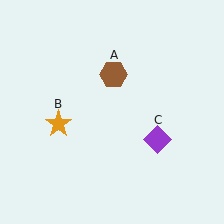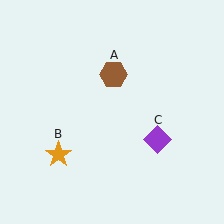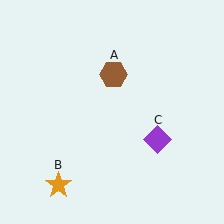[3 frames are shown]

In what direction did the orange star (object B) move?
The orange star (object B) moved down.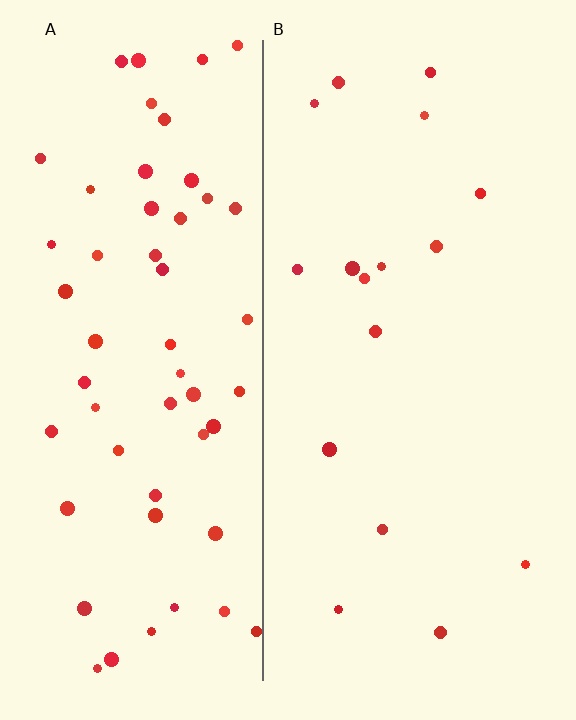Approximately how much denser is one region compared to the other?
Approximately 3.3× — region A over region B.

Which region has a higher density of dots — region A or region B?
A (the left).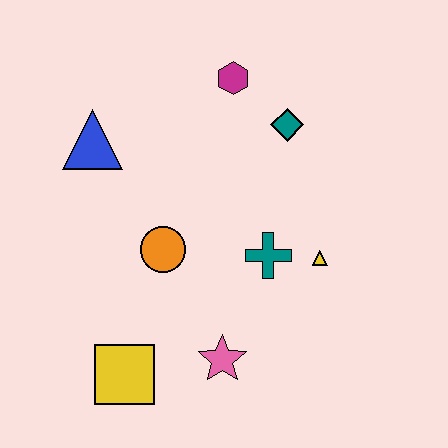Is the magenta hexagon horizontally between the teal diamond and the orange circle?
Yes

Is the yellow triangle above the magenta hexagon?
No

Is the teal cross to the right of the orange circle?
Yes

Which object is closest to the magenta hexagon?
The teal diamond is closest to the magenta hexagon.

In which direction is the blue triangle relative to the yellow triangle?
The blue triangle is to the left of the yellow triangle.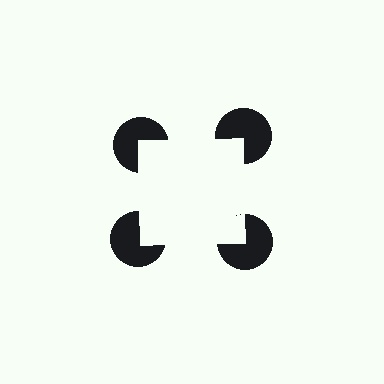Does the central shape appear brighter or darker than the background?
It typically appears slightly brighter than the background, even though no actual brightness change is drawn.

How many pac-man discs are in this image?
There are 4 — one at each vertex of the illusory square.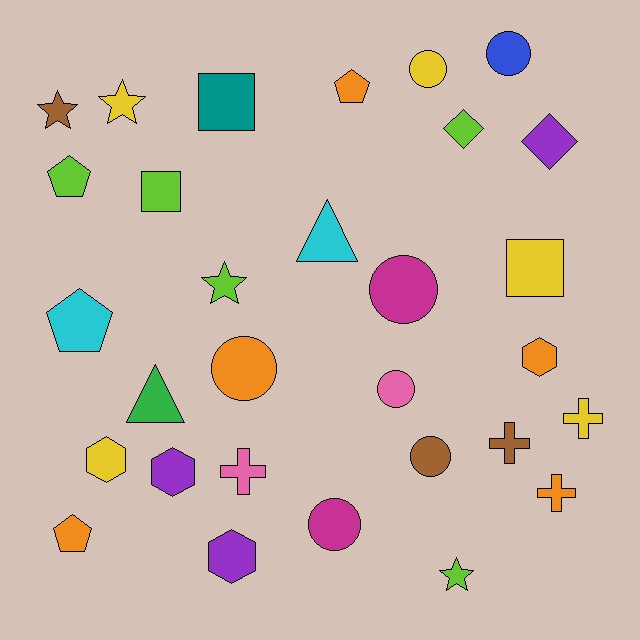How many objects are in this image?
There are 30 objects.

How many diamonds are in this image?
There are 2 diamonds.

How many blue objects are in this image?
There is 1 blue object.